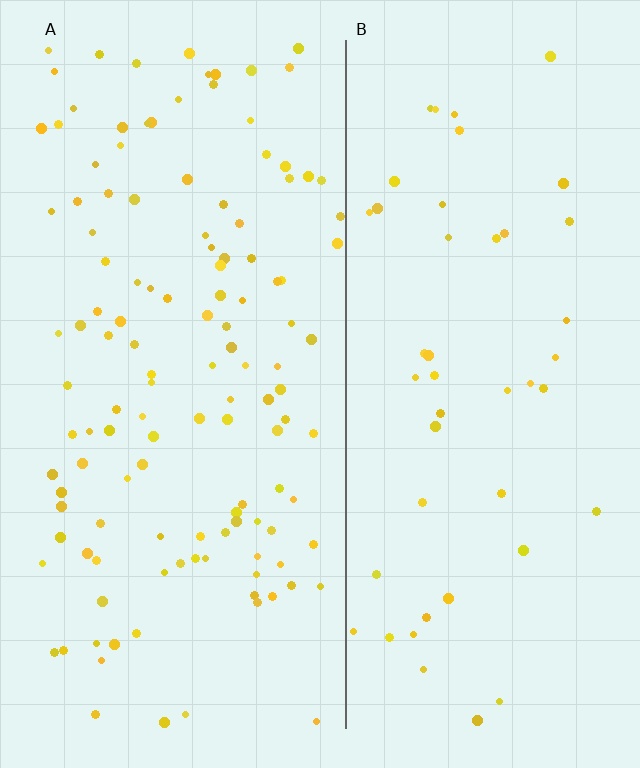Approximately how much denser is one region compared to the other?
Approximately 2.7× — region A over region B.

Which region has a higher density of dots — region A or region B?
A (the left).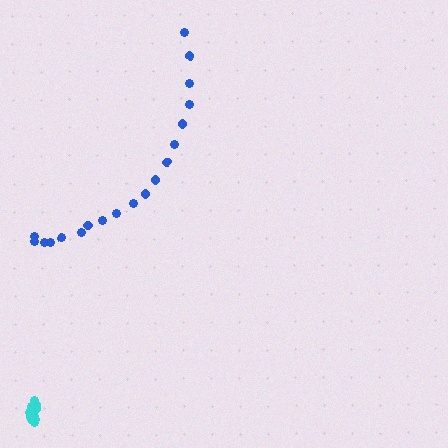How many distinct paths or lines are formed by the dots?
There are 2 distinct paths.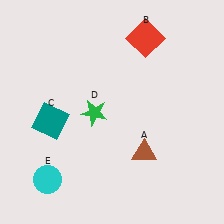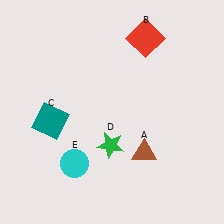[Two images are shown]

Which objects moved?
The objects that moved are: the green star (D), the cyan circle (E).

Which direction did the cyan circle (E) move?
The cyan circle (E) moved right.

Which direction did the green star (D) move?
The green star (D) moved down.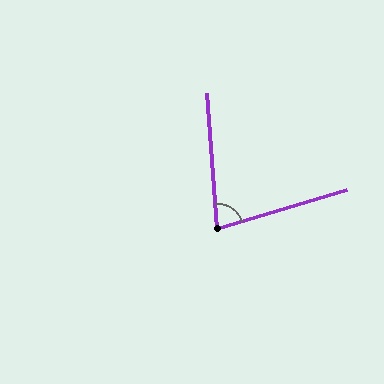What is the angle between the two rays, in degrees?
Approximately 78 degrees.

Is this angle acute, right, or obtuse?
It is acute.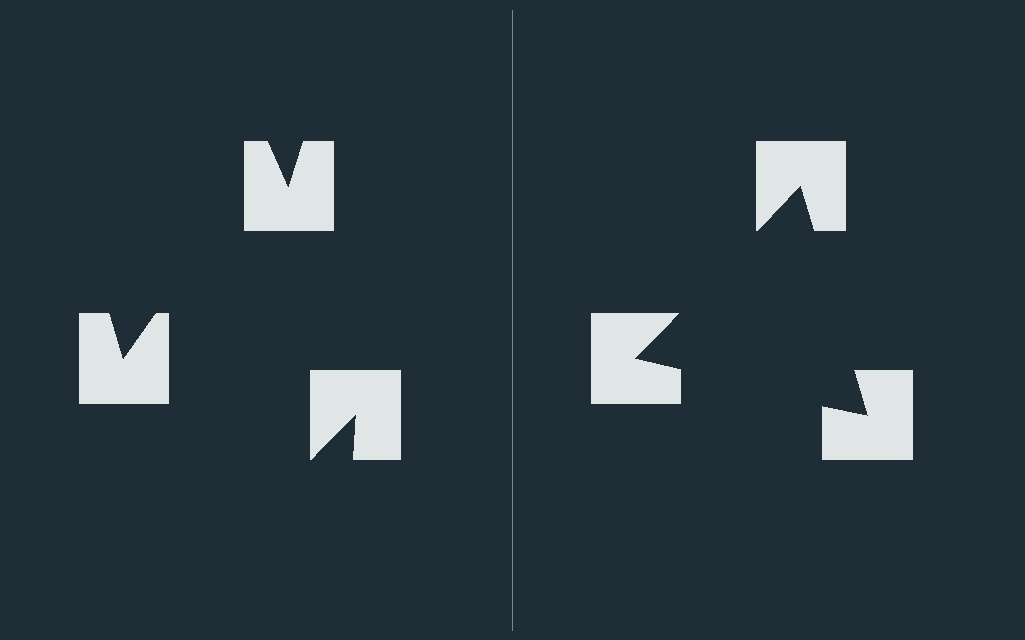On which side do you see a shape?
An illusory triangle appears on the right side. On the left side the wedge cuts are rotated, so no coherent shape forms.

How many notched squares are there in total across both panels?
6 — 3 on each side.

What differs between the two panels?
The notched squares are positioned identically on both sides; only the wedge orientations differ. On the right they align to a triangle; on the left they are misaligned.